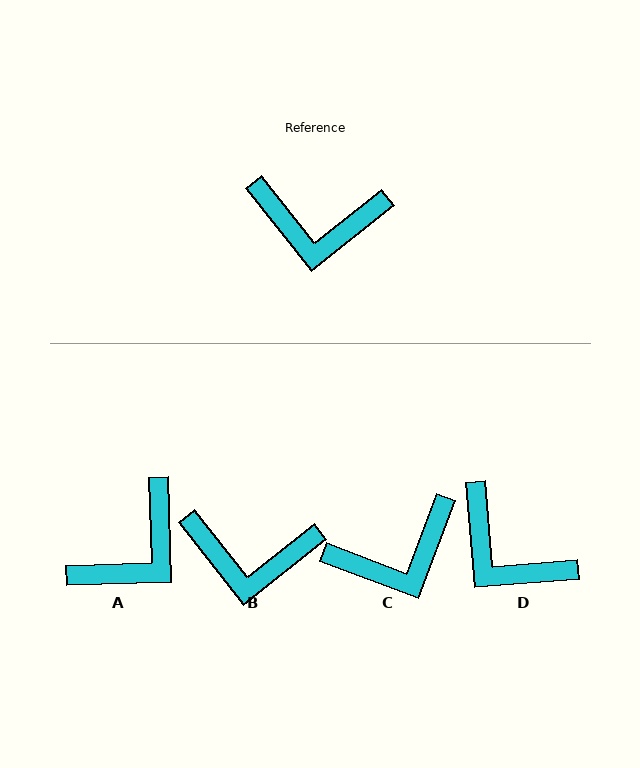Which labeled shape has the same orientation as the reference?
B.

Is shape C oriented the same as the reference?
No, it is off by about 31 degrees.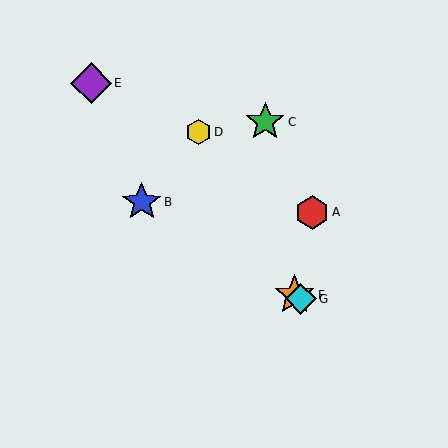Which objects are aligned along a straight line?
Objects B, F, G are aligned along a straight line.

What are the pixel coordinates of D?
Object D is at (198, 132).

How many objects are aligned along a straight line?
3 objects (B, F, G) are aligned along a straight line.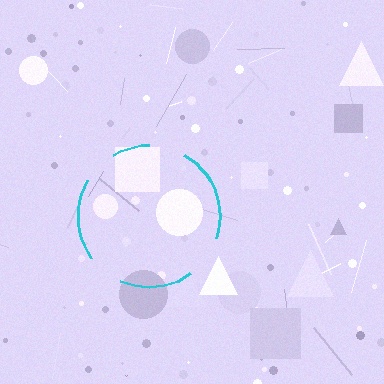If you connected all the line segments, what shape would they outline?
They would outline a circle.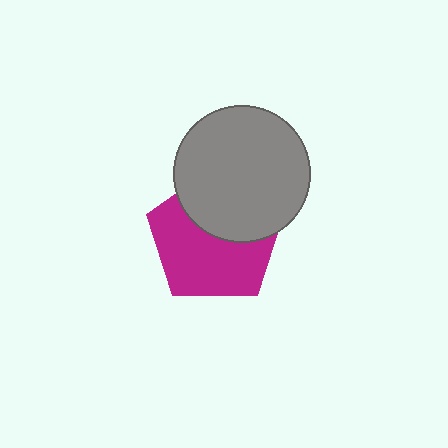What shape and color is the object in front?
The object in front is a gray circle.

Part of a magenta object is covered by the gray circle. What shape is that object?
It is a pentagon.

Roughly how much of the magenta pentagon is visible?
About half of it is visible (roughly 59%).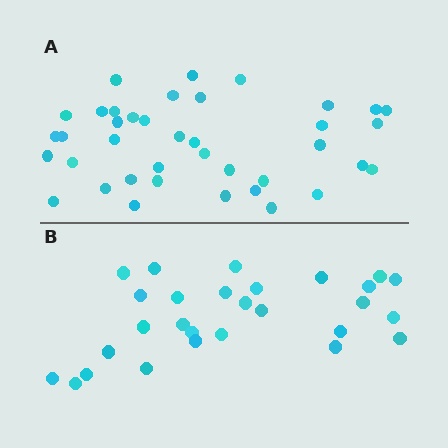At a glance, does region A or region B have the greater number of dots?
Region A (the top region) has more dots.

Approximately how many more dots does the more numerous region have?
Region A has roughly 12 or so more dots than region B.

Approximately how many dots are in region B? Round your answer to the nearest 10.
About 30 dots. (The exact count is 28, which rounds to 30.)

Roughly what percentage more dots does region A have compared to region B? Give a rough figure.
About 40% more.